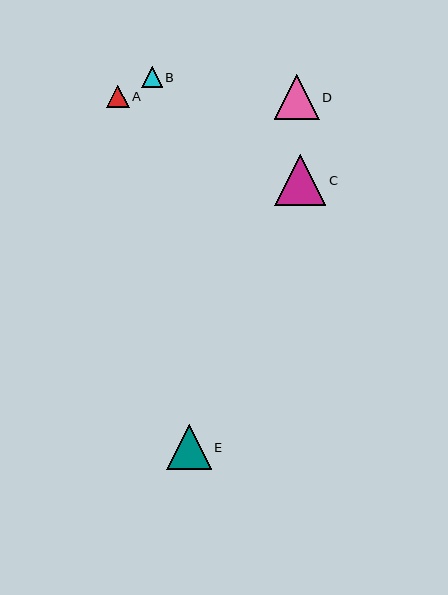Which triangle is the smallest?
Triangle B is the smallest with a size of approximately 20 pixels.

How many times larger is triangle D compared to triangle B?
Triangle D is approximately 2.2 times the size of triangle B.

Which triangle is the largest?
Triangle C is the largest with a size of approximately 51 pixels.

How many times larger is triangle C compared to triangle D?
Triangle C is approximately 1.1 times the size of triangle D.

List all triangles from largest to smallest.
From largest to smallest: C, D, E, A, B.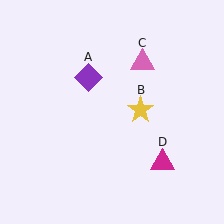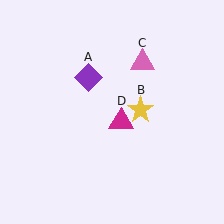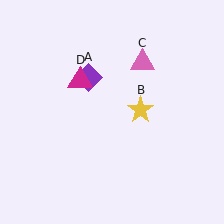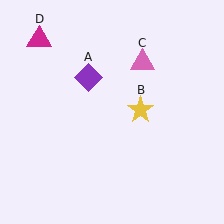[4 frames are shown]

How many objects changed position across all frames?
1 object changed position: magenta triangle (object D).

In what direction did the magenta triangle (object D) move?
The magenta triangle (object D) moved up and to the left.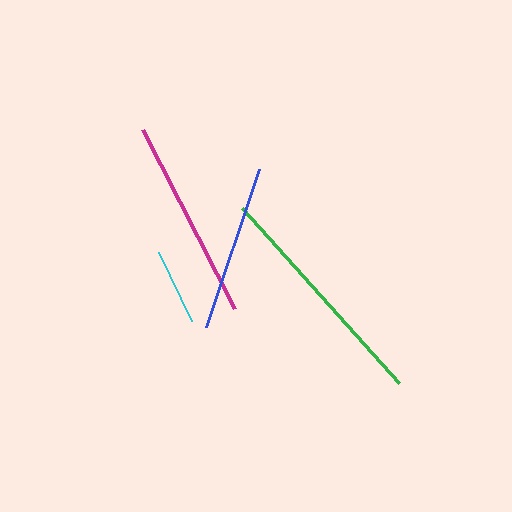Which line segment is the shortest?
The cyan line is the shortest at approximately 76 pixels.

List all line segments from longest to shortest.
From longest to shortest: green, magenta, blue, cyan.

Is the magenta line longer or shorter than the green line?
The green line is longer than the magenta line.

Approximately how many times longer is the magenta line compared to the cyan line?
The magenta line is approximately 2.7 times the length of the cyan line.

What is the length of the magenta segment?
The magenta segment is approximately 202 pixels long.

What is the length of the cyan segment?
The cyan segment is approximately 76 pixels long.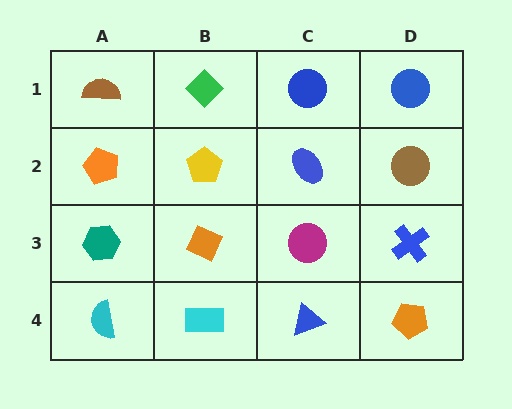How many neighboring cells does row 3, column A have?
3.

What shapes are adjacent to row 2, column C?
A blue circle (row 1, column C), a magenta circle (row 3, column C), a yellow pentagon (row 2, column B), a brown circle (row 2, column D).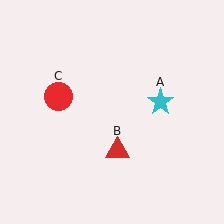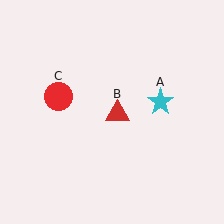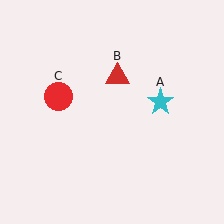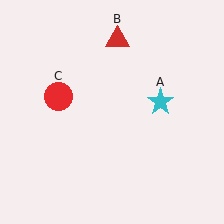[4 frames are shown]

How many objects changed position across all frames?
1 object changed position: red triangle (object B).